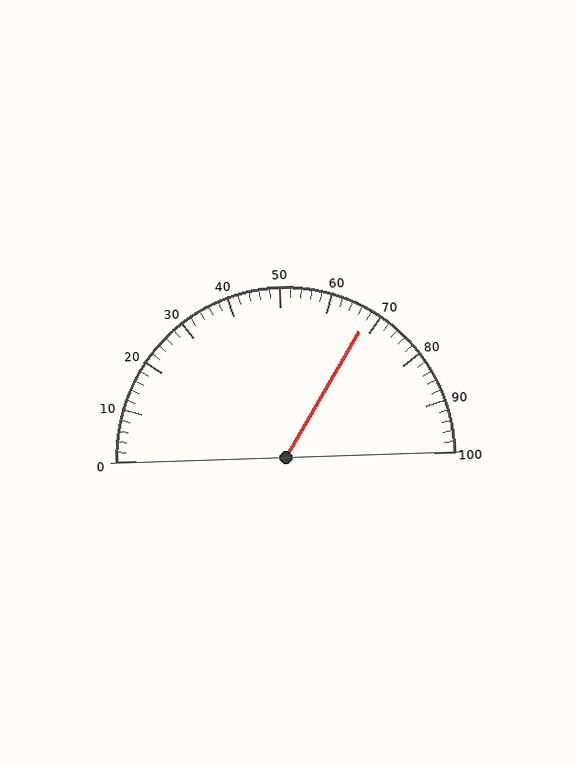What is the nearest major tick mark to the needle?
The nearest major tick mark is 70.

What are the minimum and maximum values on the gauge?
The gauge ranges from 0 to 100.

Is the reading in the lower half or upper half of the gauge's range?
The reading is in the upper half of the range (0 to 100).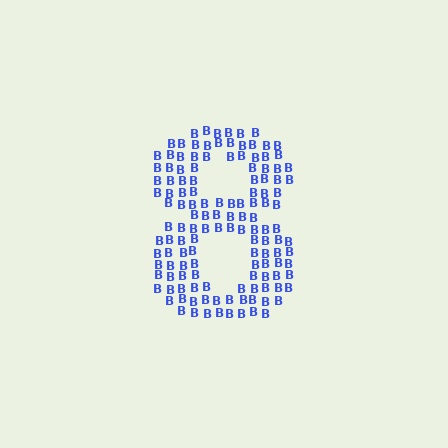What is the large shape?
The large shape is the digit 8.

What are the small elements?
The small elements are letter B's.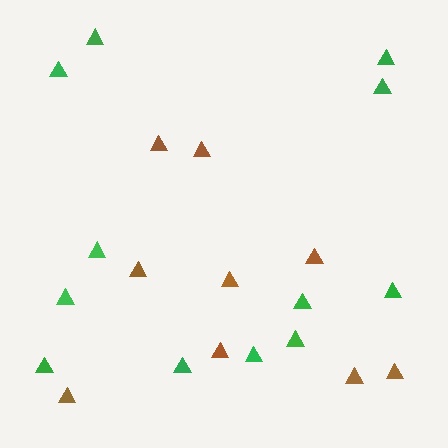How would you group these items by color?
There are 2 groups: one group of green triangles (12) and one group of brown triangles (9).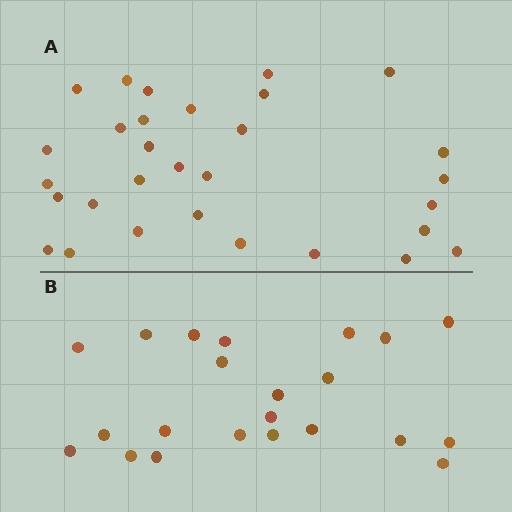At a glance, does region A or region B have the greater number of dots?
Region A (the top region) has more dots.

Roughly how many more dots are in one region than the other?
Region A has roughly 8 or so more dots than region B.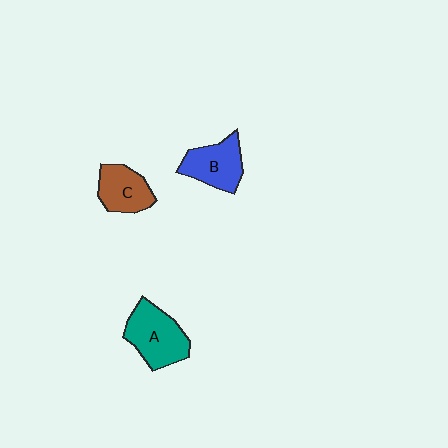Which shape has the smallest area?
Shape C (brown).